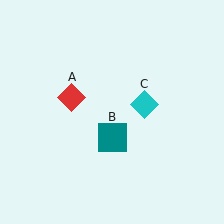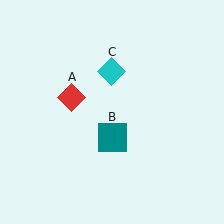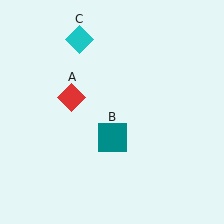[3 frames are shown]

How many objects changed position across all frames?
1 object changed position: cyan diamond (object C).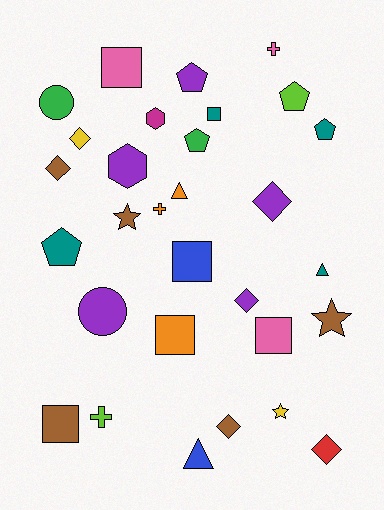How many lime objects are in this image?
There are 2 lime objects.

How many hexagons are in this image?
There are 2 hexagons.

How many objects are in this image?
There are 30 objects.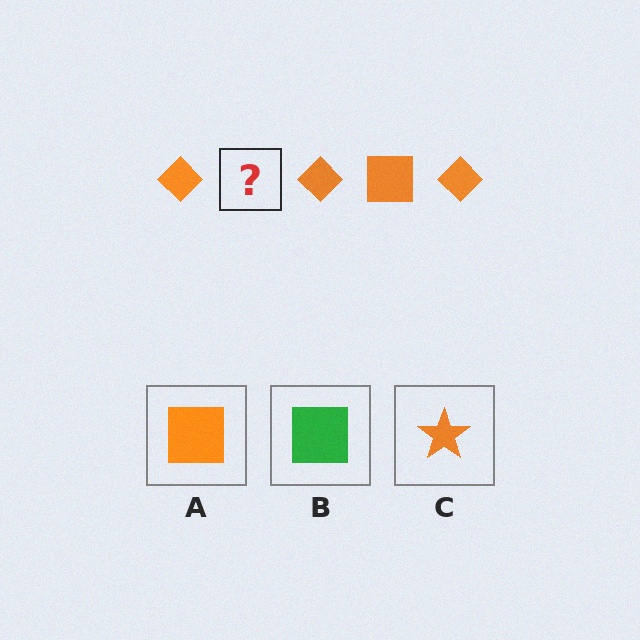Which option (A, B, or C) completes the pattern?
A.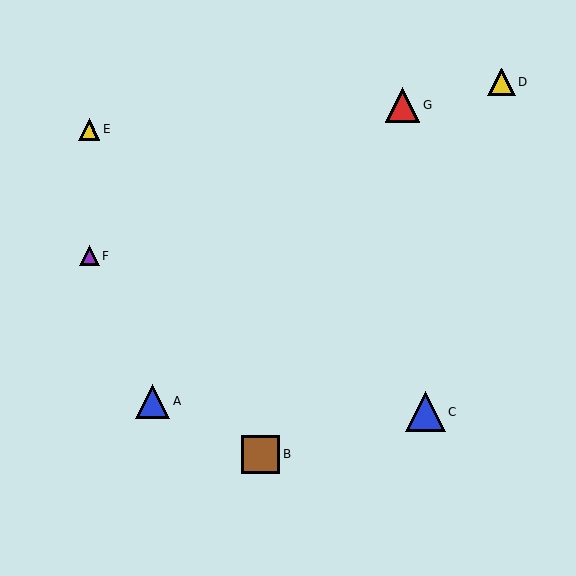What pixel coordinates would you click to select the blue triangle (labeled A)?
Click at (152, 401) to select the blue triangle A.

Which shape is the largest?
The blue triangle (labeled C) is the largest.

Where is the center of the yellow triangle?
The center of the yellow triangle is at (501, 82).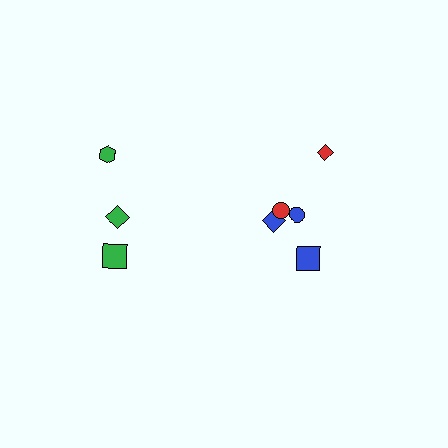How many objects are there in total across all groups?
There are 8 objects.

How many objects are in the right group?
There are 5 objects.